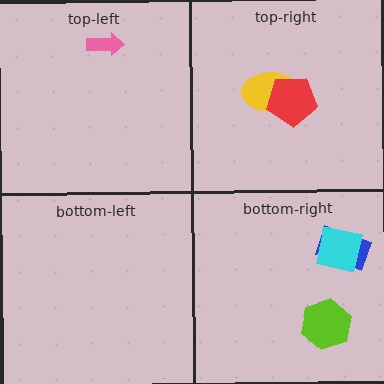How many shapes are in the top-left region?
1.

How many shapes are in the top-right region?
2.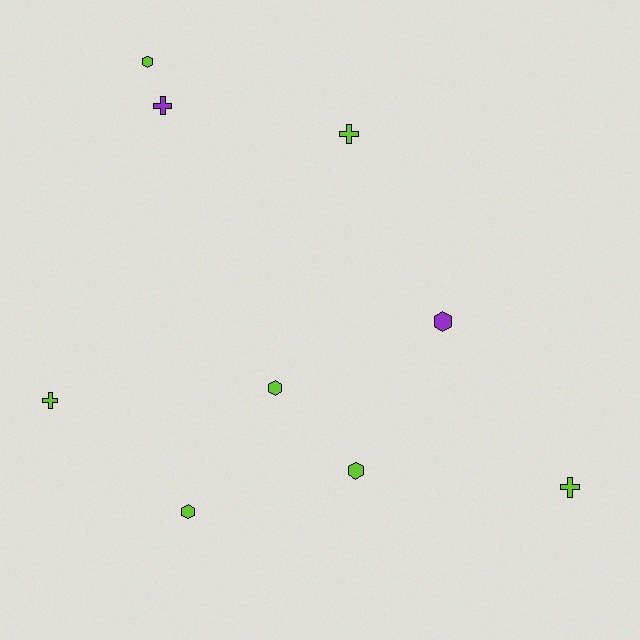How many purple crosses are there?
There is 1 purple cross.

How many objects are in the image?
There are 9 objects.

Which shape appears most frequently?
Hexagon, with 5 objects.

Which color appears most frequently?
Lime, with 7 objects.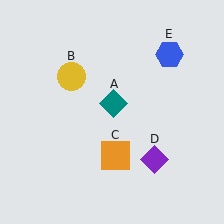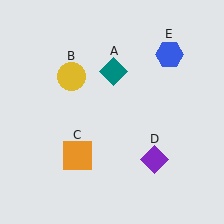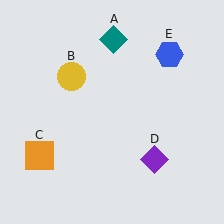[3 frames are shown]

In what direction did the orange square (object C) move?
The orange square (object C) moved left.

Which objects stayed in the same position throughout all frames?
Yellow circle (object B) and purple diamond (object D) and blue hexagon (object E) remained stationary.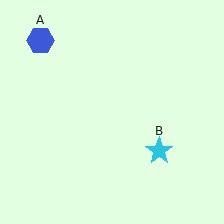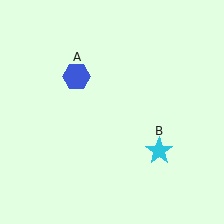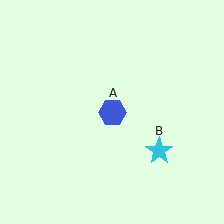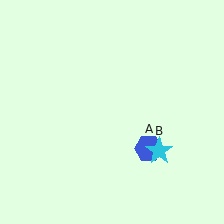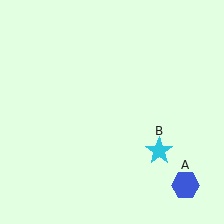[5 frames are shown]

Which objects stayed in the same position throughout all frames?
Cyan star (object B) remained stationary.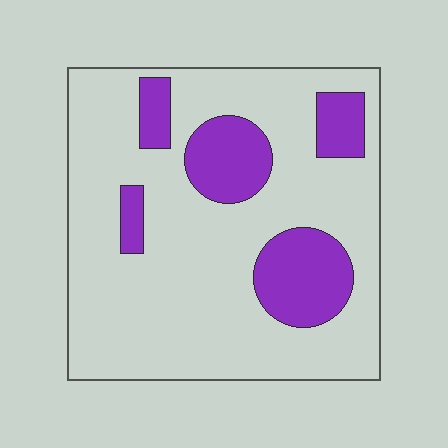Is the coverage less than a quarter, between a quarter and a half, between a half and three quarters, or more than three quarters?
Less than a quarter.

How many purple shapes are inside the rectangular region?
5.